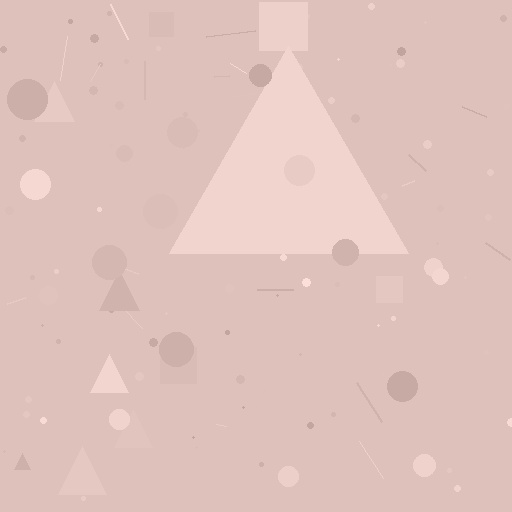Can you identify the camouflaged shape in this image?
The camouflaged shape is a triangle.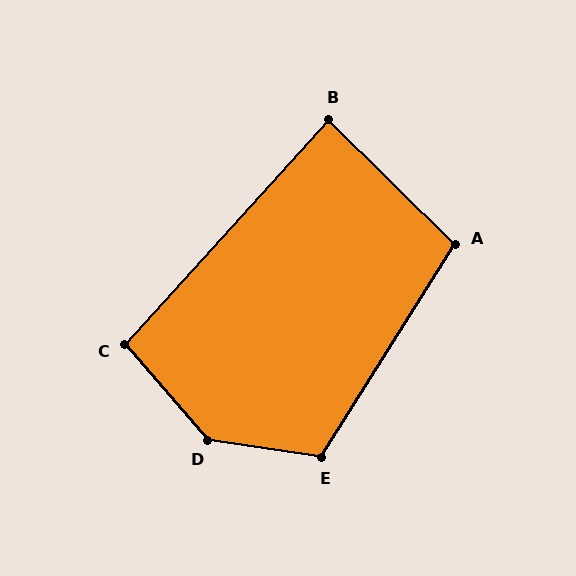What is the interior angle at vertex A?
Approximately 102 degrees (obtuse).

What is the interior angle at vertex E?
Approximately 114 degrees (obtuse).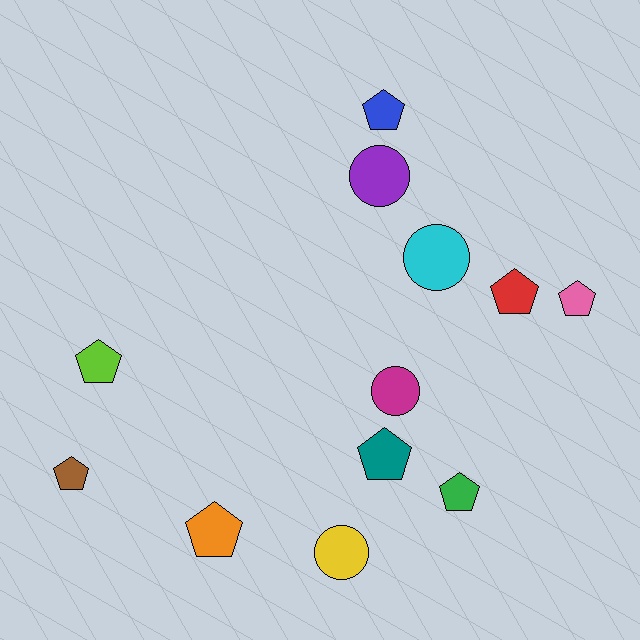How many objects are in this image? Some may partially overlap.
There are 12 objects.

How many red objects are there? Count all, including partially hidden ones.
There is 1 red object.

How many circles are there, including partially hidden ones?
There are 4 circles.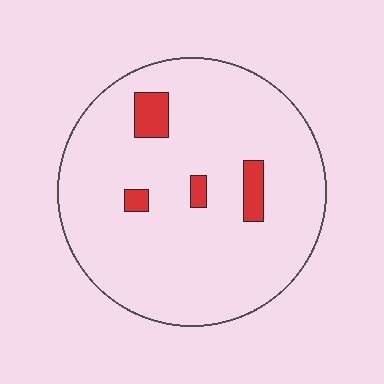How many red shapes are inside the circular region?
4.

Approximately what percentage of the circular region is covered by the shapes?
Approximately 5%.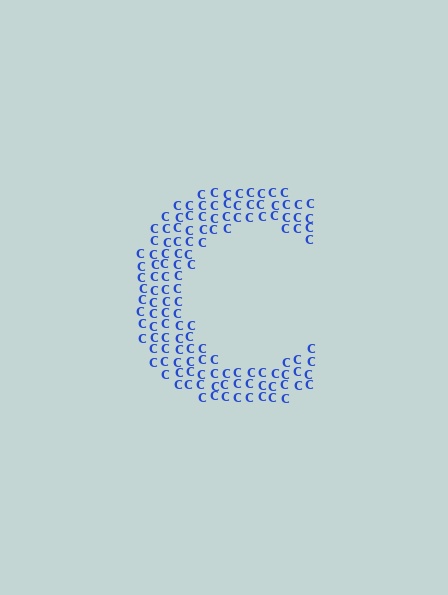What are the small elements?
The small elements are letter C's.